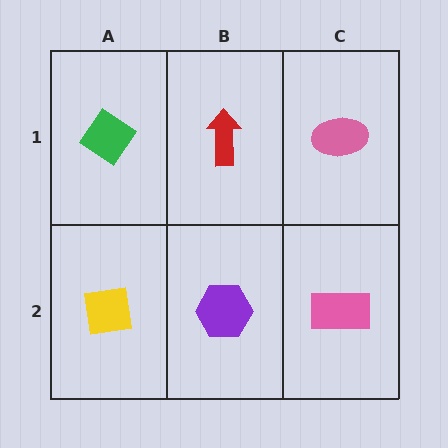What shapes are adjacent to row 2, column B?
A red arrow (row 1, column B), a yellow square (row 2, column A), a pink rectangle (row 2, column C).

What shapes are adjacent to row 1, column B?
A purple hexagon (row 2, column B), a green diamond (row 1, column A), a pink ellipse (row 1, column C).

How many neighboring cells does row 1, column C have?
2.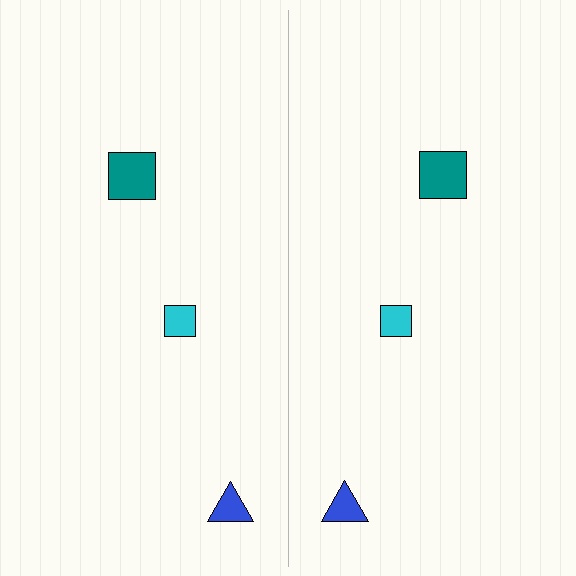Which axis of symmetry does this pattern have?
The pattern has a vertical axis of symmetry running through the center of the image.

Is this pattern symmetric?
Yes, this pattern has bilateral (reflection) symmetry.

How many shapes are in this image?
There are 6 shapes in this image.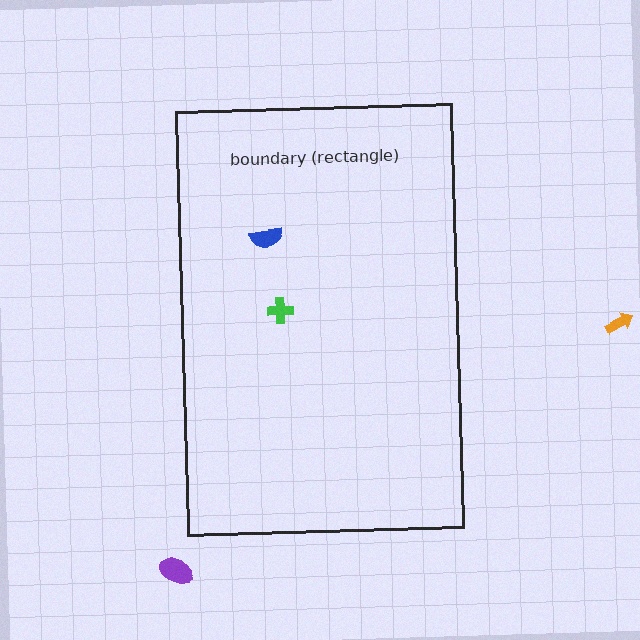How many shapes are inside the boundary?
2 inside, 2 outside.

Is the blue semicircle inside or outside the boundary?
Inside.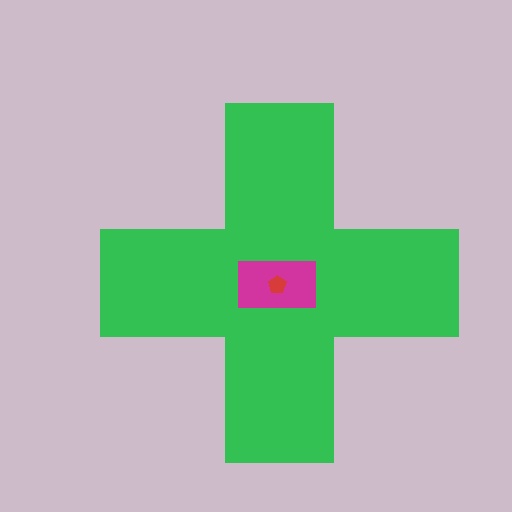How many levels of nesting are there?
3.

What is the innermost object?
The red pentagon.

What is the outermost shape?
The green cross.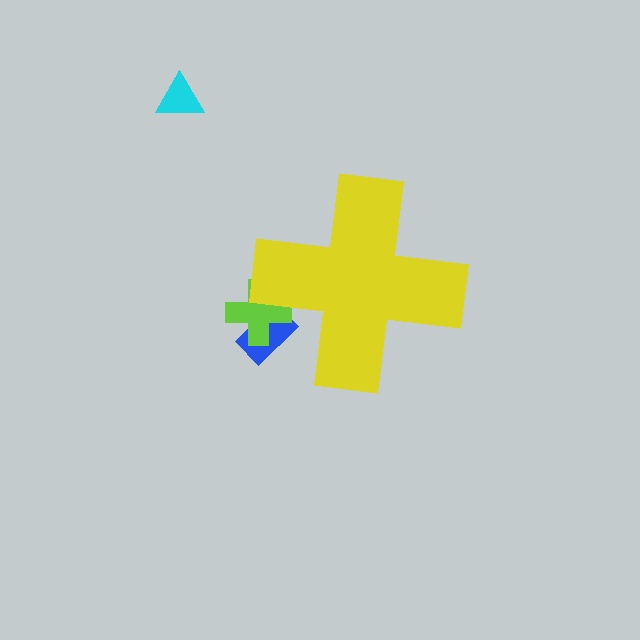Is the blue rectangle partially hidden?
Yes, the blue rectangle is partially hidden behind the yellow cross.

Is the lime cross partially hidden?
Yes, the lime cross is partially hidden behind the yellow cross.